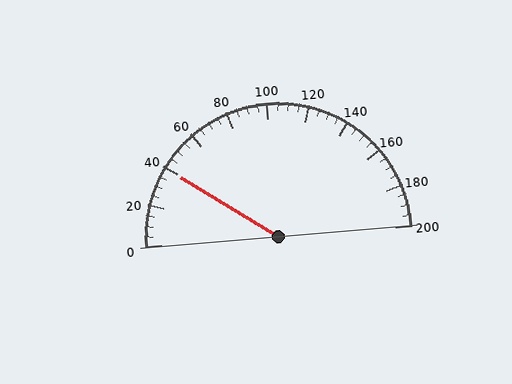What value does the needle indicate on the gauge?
The needle indicates approximately 40.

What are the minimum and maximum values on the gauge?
The gauge ranges from 0 to 200.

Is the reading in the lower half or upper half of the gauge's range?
The reading is in the lower half of the range (0 to 200).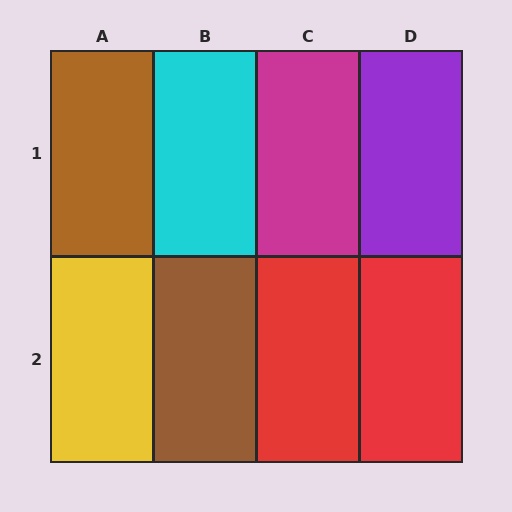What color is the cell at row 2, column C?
Red.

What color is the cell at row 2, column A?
Yellow.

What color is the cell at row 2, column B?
Brown.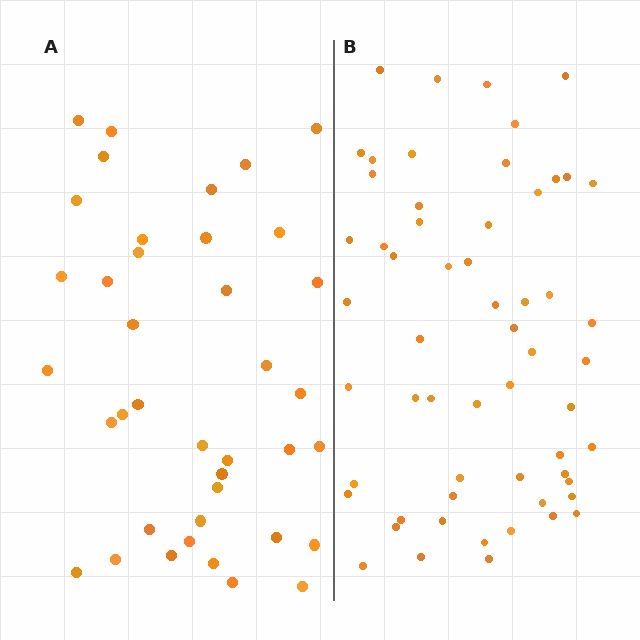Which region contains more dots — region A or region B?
Region B (the right region) has more dots.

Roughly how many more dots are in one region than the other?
Region B has approximately 20 more dots than region A.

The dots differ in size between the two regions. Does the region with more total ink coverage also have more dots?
No. Region A has more total ink coverage because its dots are larger, but region B actually contains more individual dots. Total area can be misleading — the number of items is what matters here.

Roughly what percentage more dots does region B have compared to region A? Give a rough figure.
About 50% more.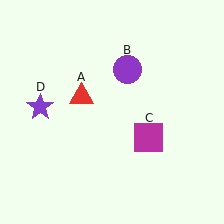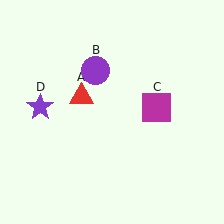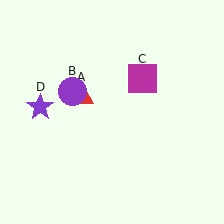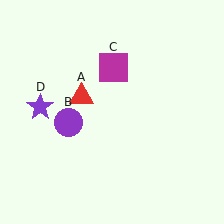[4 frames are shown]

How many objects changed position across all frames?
2 objects changed position: purple circle (object B), magenta square (object C).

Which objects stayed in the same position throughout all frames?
Red triangle (object A) and purple star (object D) remained stationary.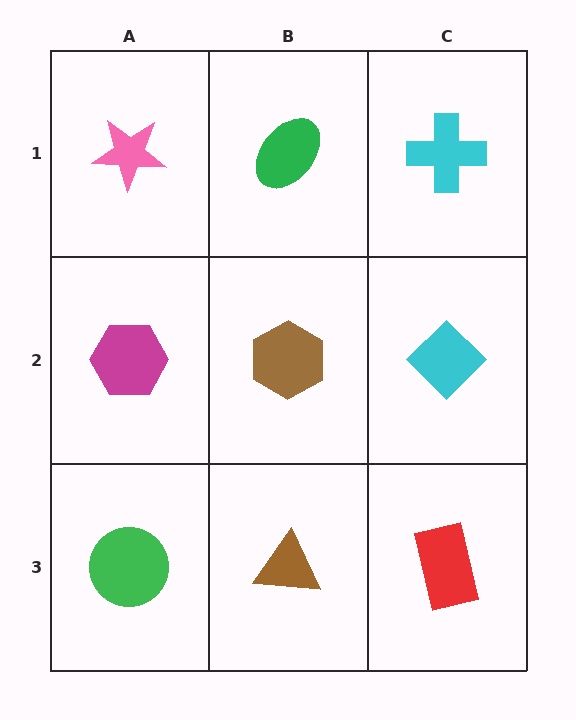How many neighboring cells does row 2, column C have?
3.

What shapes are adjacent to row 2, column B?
A green ellipse (row 1, column B), a brown triangle (row 3, column B), a magenta hexagon (row 2, column A), a cyan diamond (row 2, column C).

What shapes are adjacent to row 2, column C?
A cyan cross (row 1, column C), a red rectangle (row 3, column C), a brown hexagon (row 2, column B).